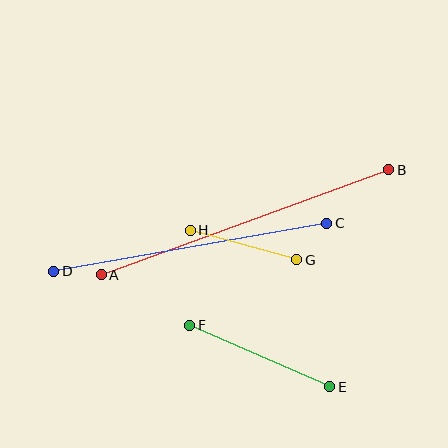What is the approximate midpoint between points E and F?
The midpoint is at approximately (260, 356) pixels.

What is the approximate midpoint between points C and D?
The midpoint is at approximately (190, 247) pixels.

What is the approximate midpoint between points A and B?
The midpoint is at approximately (245, 222) pixels.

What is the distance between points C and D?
The distance is approximately 277 pixels.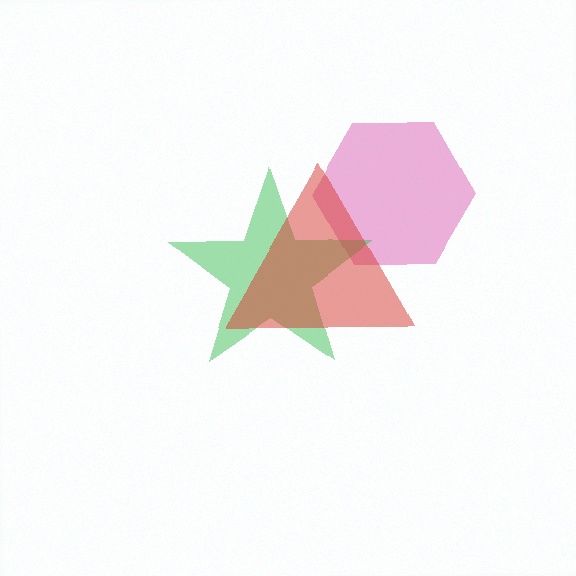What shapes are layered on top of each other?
The layered shapes are: a magenta hexagon, a green star, a red triangle.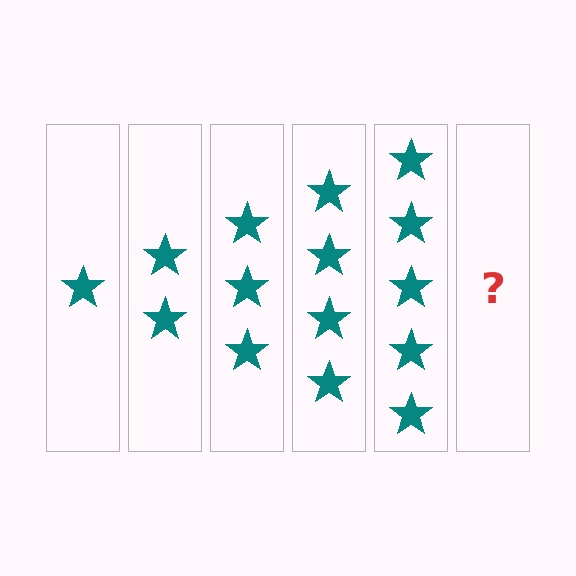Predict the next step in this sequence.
The next step is 6 stars.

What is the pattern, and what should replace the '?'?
The pattern is that each step adds one more star. The '?' should be 6 stars.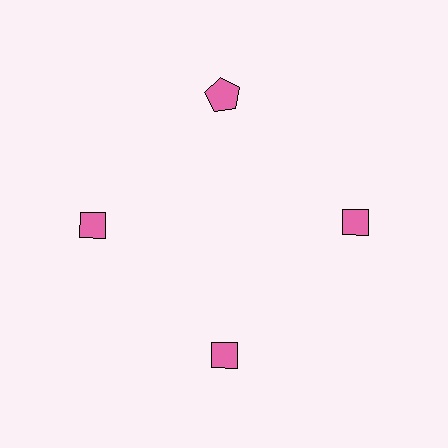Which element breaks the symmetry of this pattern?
The pink pentagon at roughly the 12 o'clock position breaks the symmetry. All other shapes are pink diamonds.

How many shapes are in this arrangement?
There are 4 shapes arranged in a ring pattern.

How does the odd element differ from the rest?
It has a different shape: pentagon instead of diamond.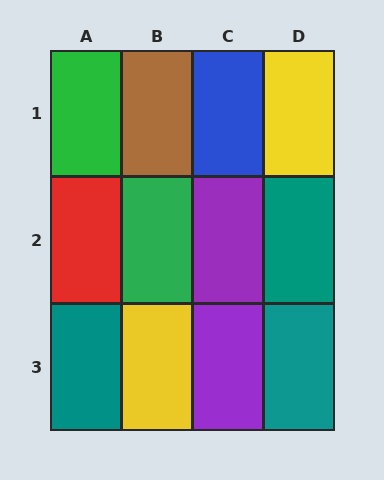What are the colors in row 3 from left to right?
Teal, yellow, purple, teal.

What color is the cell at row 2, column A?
Red.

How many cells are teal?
3 cells are teal.